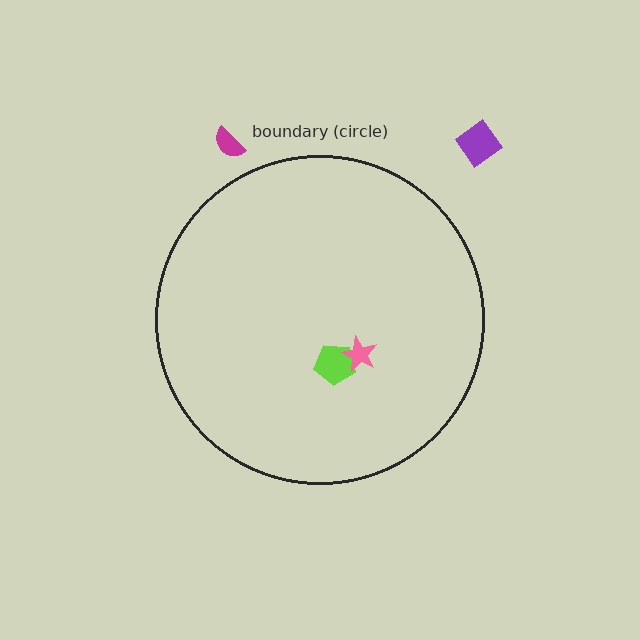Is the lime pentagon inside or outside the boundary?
Inside.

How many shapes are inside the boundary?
2 inside, 2 outside.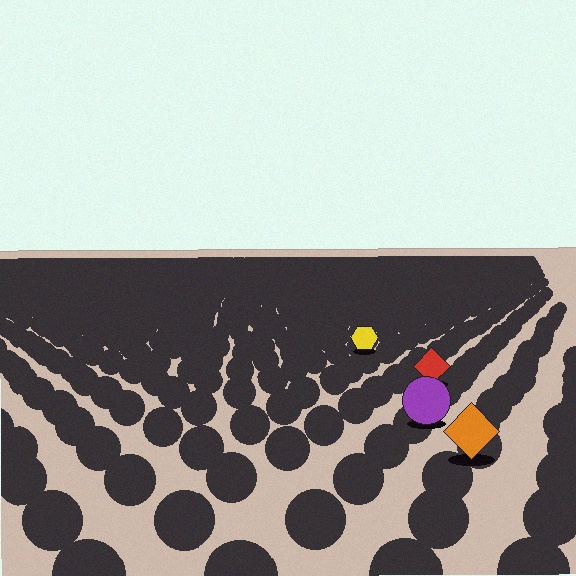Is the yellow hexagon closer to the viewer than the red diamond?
No. The red diamond is closer — you can tell from the texture gradient: the ground texture is coarser near it.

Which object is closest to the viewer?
The orange diamond is closest. The texture marks near it are larger and more spread out.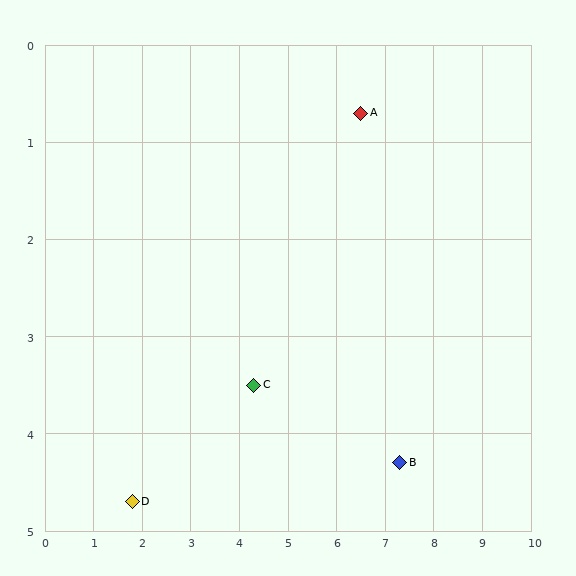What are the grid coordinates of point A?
Point A is at approximately (6.5, 0.7).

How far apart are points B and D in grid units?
Points B and D are about 5.5 grid units apart.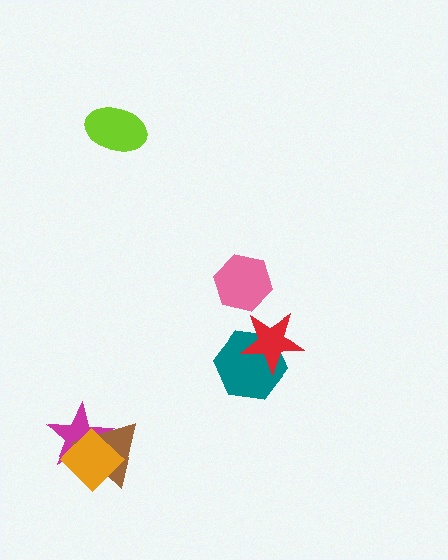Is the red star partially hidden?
No, no other shape covers it.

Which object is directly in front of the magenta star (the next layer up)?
The brown triangle is directly in front of the magenta star.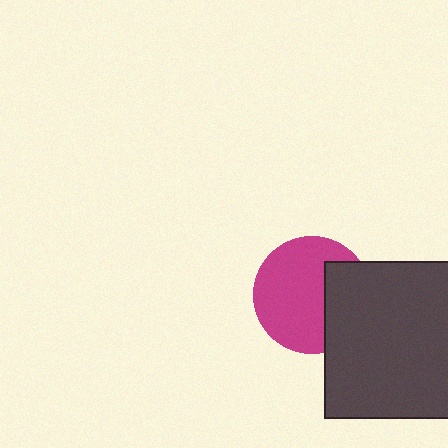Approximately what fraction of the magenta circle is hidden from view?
Roughly 32% of the magenta circle is hidden behind the dark gray square.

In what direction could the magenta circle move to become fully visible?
The magenta circle could move left. That would shift it out from behind the dark gray square entirely.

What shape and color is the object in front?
The object in front is a dark gray square.